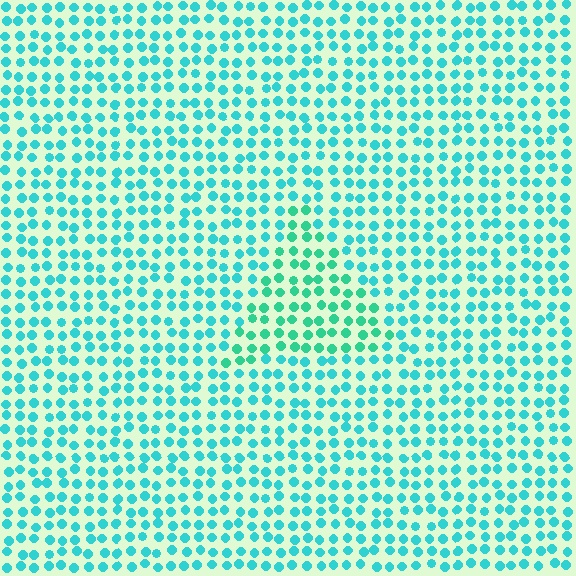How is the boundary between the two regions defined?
The boundary is defined purely by a slight shift in hue (about 24 degrees). Spacing, size, and orientation are identical on both sides.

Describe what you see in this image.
The image is filled with small cyan elements in a uniform arrangement. A triangle-shaped region is visible where the elements are tinted to a slightly different hue, forming a subtle color boundary.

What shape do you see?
I see a triangle.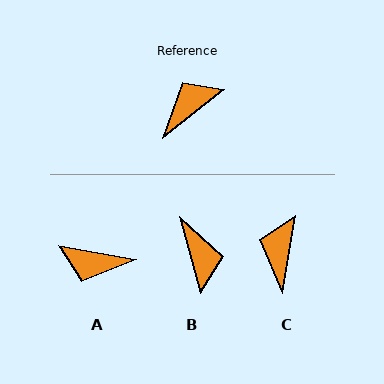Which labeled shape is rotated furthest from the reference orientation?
A, about 131 degrees away.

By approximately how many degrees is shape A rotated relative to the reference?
Approximately 131 degrees counter-clockwise.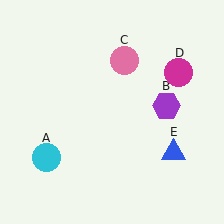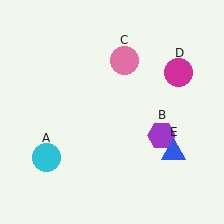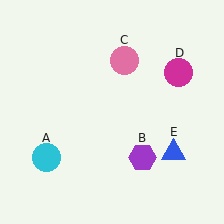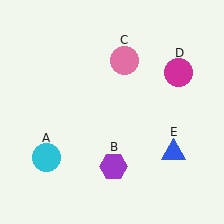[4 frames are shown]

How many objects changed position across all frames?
1 object changed position: purple hexagon (object B).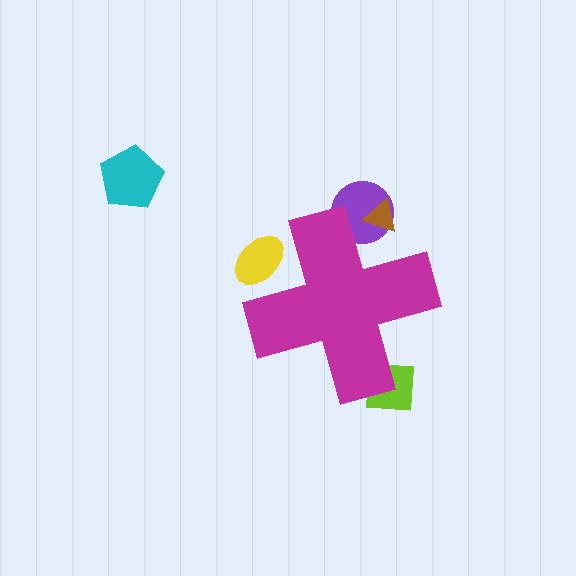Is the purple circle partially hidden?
Yes, the purple circle is partially hidden behind the magenta cross.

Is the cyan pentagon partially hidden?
No, the cyan pentagon is fully visible.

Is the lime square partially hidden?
Yes, the lime square is partially hidden behind the magenta cross.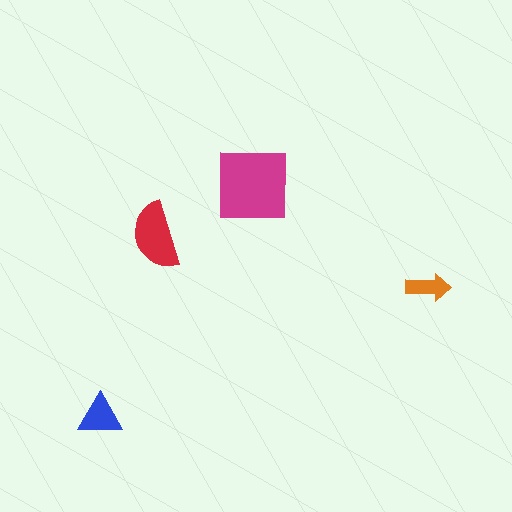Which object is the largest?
The magenta square.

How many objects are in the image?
There are 4 objects in the image.